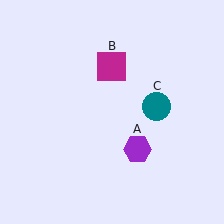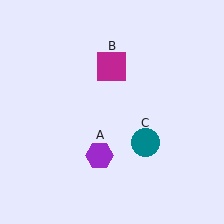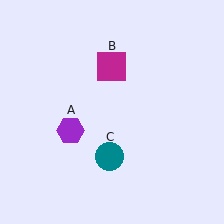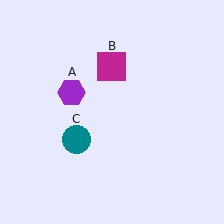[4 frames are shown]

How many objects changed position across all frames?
2 objects changed position: purple hexagon (object A), teal circle (object C).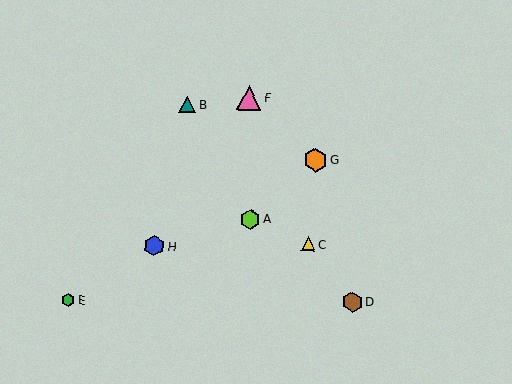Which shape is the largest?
The pink triangle (labeled F) is the largest.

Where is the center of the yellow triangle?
The center of the yellow triangle is at (308, 244).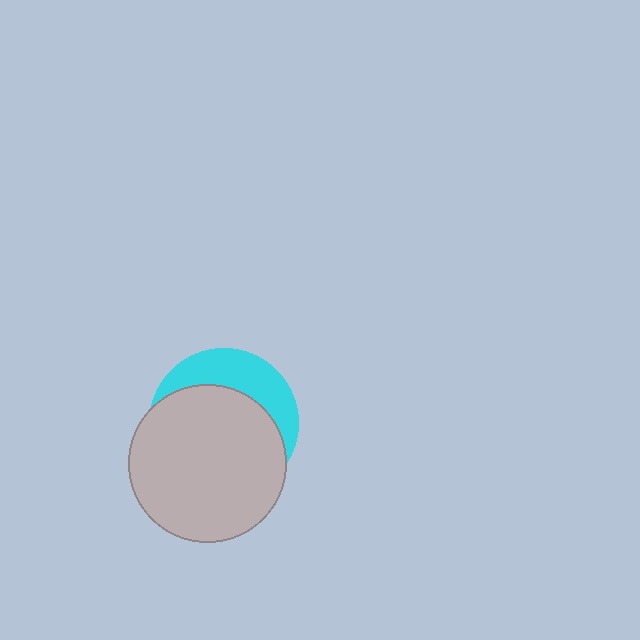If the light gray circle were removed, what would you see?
You would see the complete cyan circle.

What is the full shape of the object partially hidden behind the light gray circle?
The partially hidden object is a cyan circle.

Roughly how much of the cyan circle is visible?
A small part of it is visible (roughly 32%).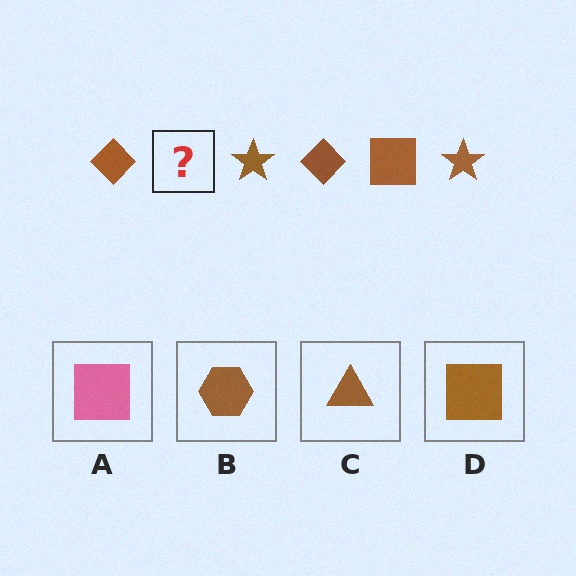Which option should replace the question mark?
Option D.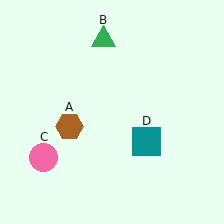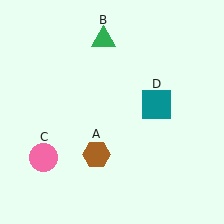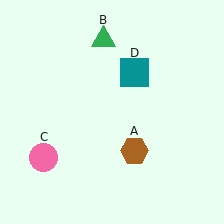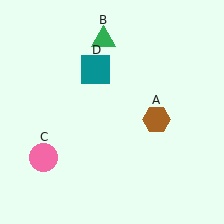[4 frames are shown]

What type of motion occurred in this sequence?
The brown hexagon (object A), teal square (object D) rotated counterclockwise around the center of the scene.